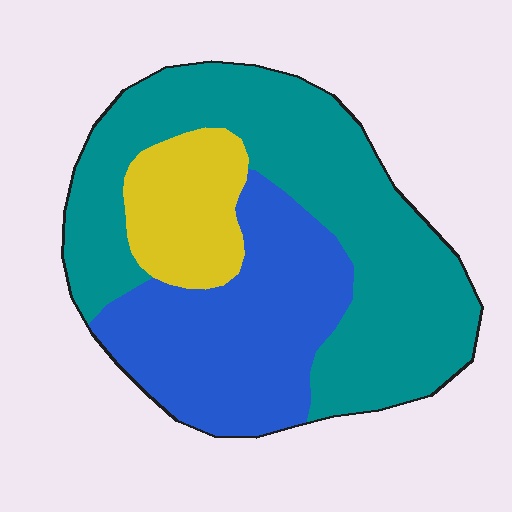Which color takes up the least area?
Yellow, at roughly 15%.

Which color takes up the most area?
Teal, at roughly 55%.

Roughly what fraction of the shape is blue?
Blue covers roughly 35% of the shape.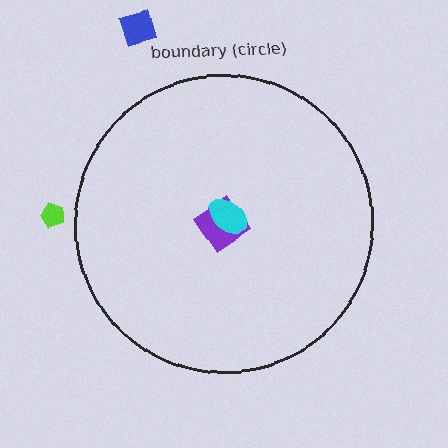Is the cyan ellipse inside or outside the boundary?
Inside.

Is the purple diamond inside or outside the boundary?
Inside.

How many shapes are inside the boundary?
2 inside, 2 outside.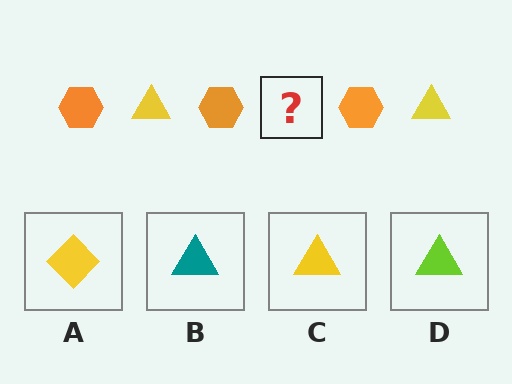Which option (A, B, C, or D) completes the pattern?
C.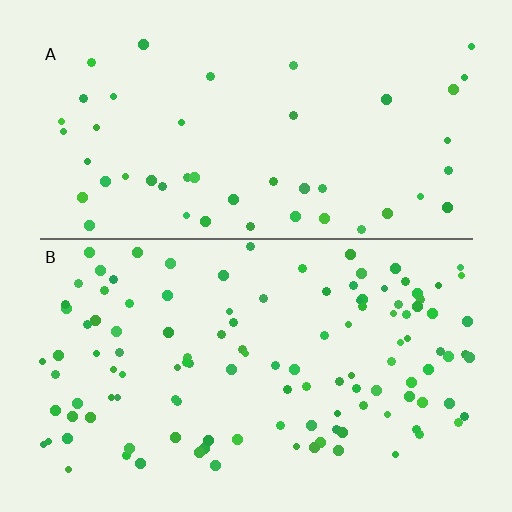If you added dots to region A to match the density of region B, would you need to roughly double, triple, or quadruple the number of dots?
Approximately triple.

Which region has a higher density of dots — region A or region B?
B (the bottom).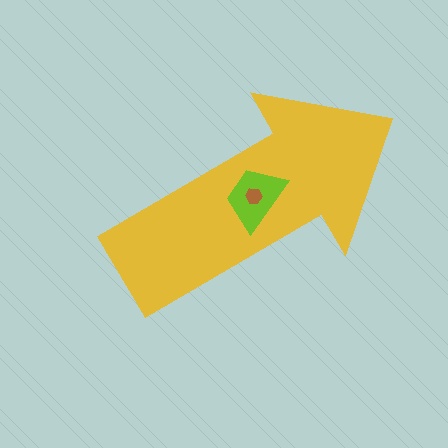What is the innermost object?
The brown hexagon.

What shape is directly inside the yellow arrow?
The lime trapezoid.